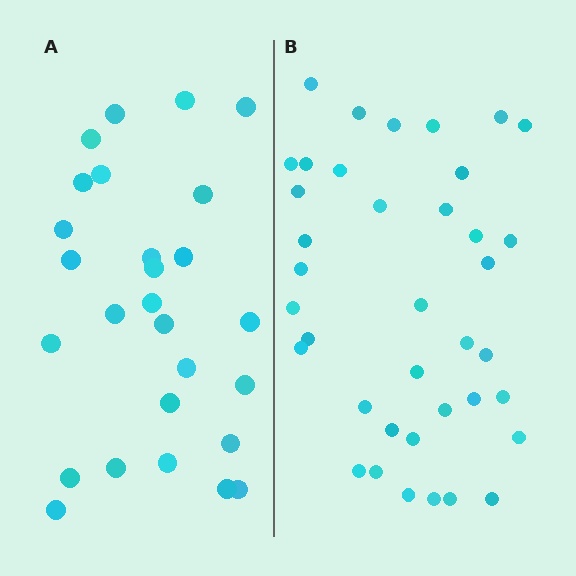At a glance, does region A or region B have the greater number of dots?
Region B (the right region) has more dots.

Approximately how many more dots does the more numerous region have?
Region B has roughly 12 or so more dots than region A.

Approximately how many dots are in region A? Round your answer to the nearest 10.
About 30 dots. (The exact count is 27, which rounds to 30.)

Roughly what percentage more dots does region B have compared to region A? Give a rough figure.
About 40% more.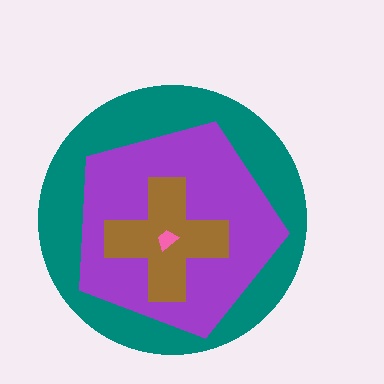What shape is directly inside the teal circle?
The purple pentagon.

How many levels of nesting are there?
4.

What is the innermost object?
The pink trapezoid.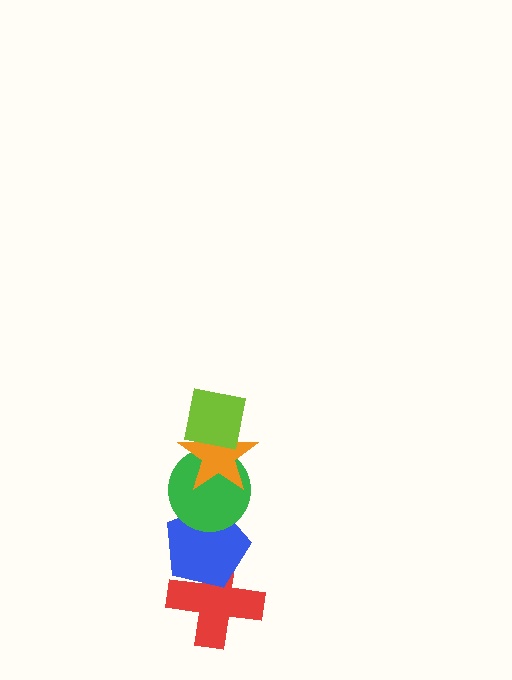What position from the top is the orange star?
The orange star is 2nd from the top.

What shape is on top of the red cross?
The blue pentagon is on top of the red cross.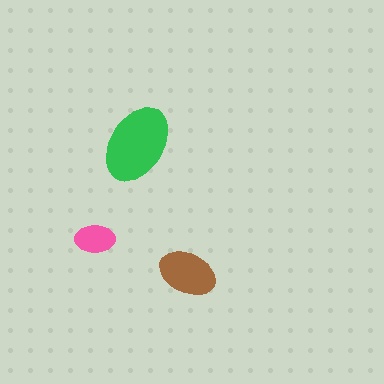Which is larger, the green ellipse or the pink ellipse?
The green one.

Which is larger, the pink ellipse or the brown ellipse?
The brown one.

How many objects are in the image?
There are 3 objects in the image.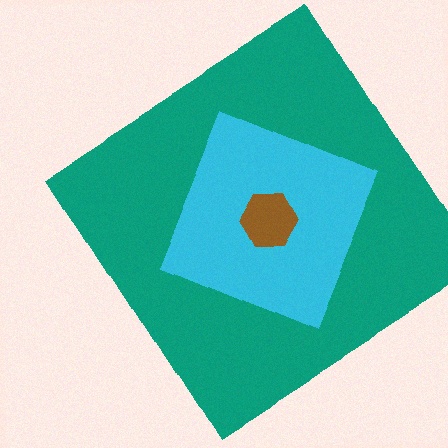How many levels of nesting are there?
3.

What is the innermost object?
The brown hexagon.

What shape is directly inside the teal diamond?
The cyan diamond.